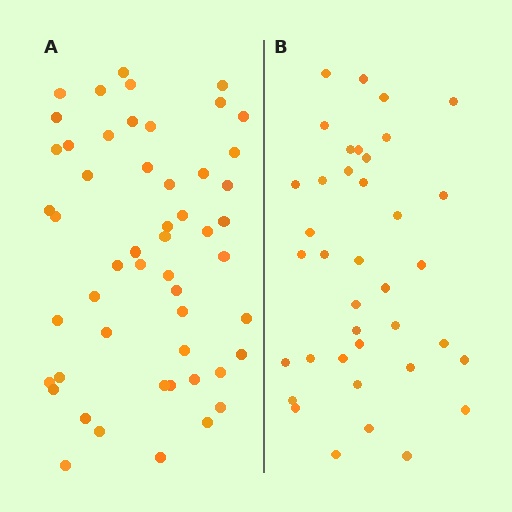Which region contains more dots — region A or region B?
Region A (the left region) has more dots.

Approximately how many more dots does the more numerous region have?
Region A has approximately 15 more dots than region B.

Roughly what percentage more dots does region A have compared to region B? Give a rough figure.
About 35% more.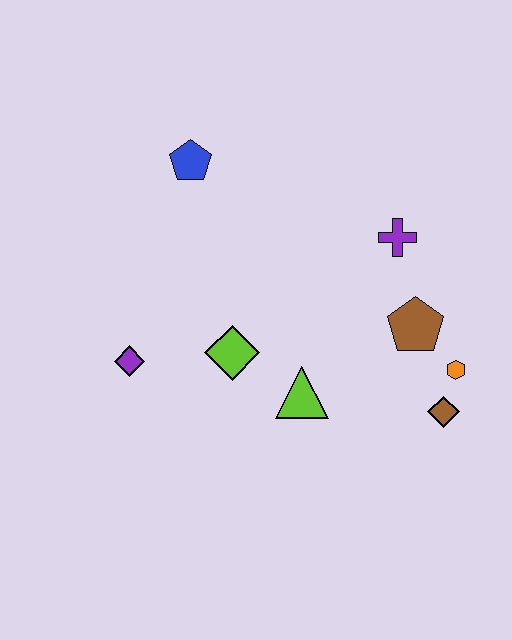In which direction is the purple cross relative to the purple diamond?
The purple cross is to the right of the purple diamond.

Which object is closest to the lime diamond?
The lime triangle is closest to the lime diamond.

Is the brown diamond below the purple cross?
Yes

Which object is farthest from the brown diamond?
The blue pentagon is farthest from the brown diamond.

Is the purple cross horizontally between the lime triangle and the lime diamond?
No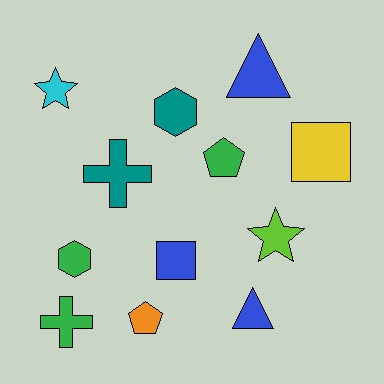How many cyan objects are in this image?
There is 1 cyan object.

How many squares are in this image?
There are 2 squares.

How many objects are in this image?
There are 12 objects.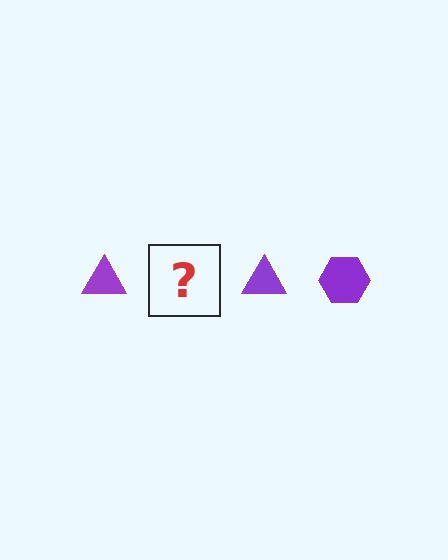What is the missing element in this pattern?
The missing element is a purple hexagon.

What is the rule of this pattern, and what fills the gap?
The rule is that the pattern cycles through triangle, hexagon shapes in purple. The gap should be filled with a purple hexagon.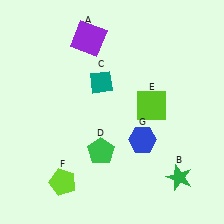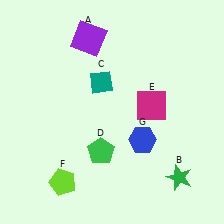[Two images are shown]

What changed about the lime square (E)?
In Image 1, E is lime. In Image 2, it changed to magenta.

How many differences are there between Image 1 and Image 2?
There is 1 difference between the two images.